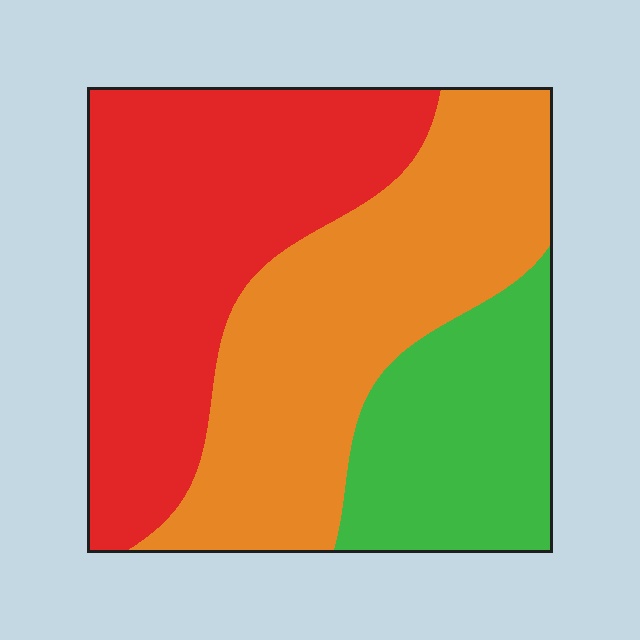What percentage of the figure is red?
Red takes up between a third and a half of the figure.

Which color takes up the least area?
Green, at roughly 20%.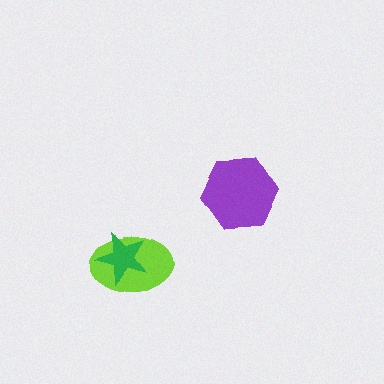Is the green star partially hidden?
No, no other shape covers it.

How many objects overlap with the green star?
1 object overlaps with the green star.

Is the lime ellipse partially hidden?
Yes, it is partially covered by another shape.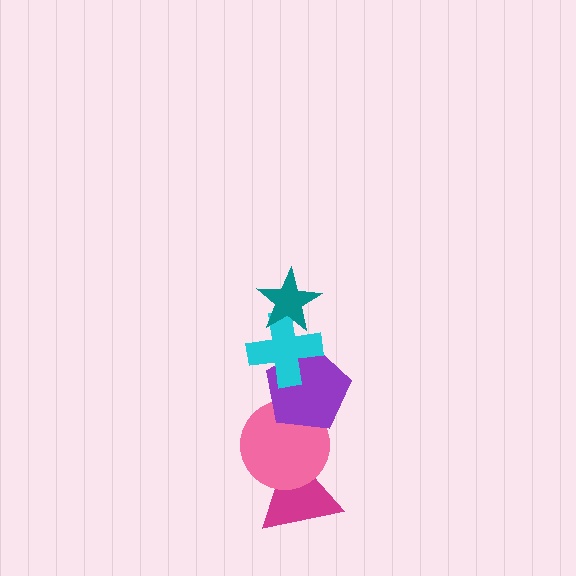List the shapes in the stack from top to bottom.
From top to bottom: the teal star, the cyan cross, the purple pentagon, the pink circle, the magenta triangle.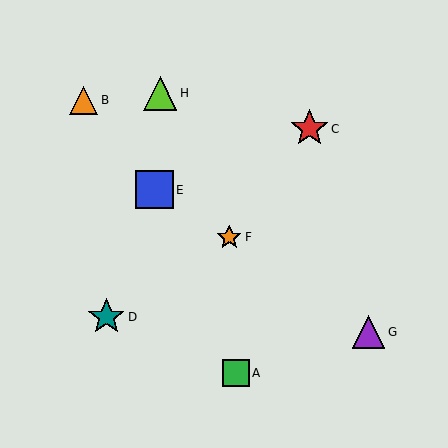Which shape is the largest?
The blue square (labeled E) is the largest.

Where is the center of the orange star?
The center of the orange star is at (229, 237).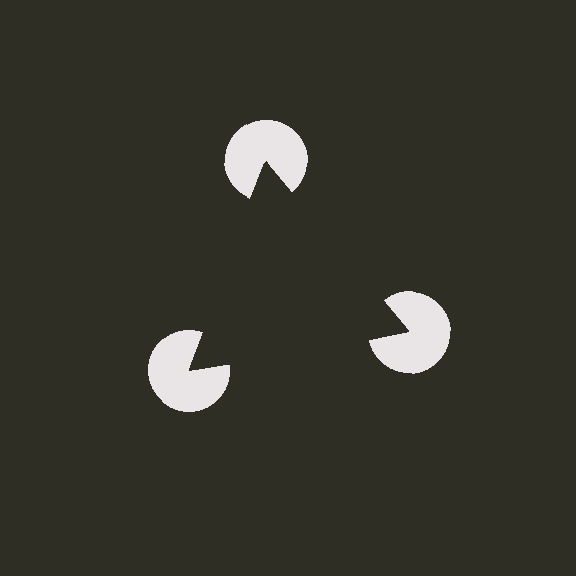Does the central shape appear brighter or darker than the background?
It typically appears slightly darker than the background, even though no actual brightness change is drawn.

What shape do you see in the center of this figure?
An illusory triangle — its edges are inferred from the aligned wedge cuts in the pac-man discs, not physically drawn.